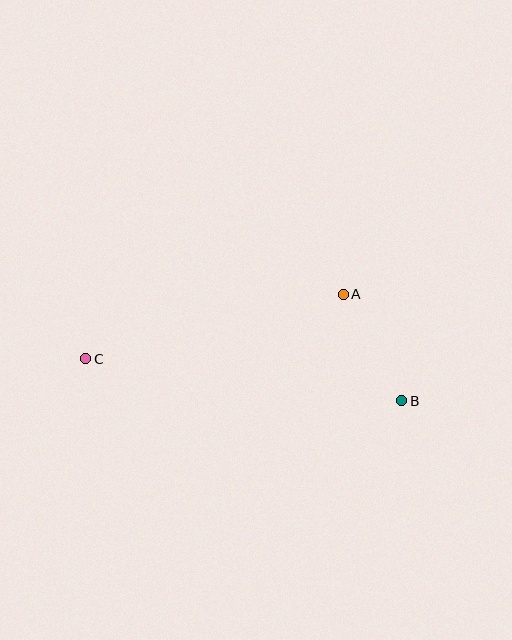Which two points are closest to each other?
Points A and B are closest to each other.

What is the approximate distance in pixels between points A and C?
The distance between A and C is approximately 265 pixels.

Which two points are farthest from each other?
Points B and C are farthest from each other.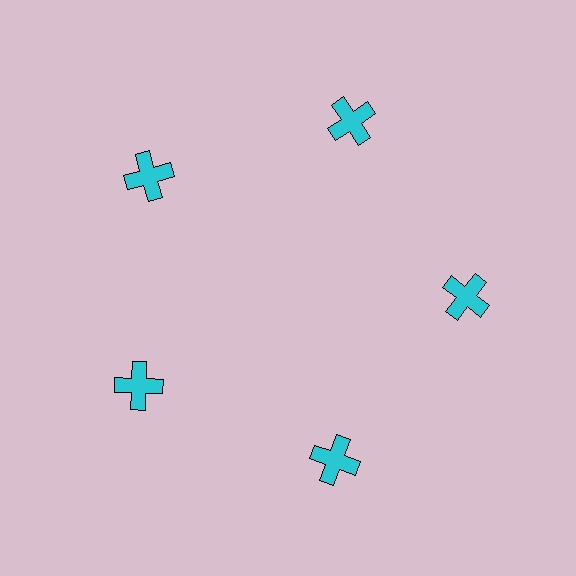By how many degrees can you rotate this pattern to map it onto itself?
The pattern maps onto itself every 72 degrees of rotation.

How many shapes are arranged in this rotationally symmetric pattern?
There are 5 shapes, arranged in 5 groups of 1.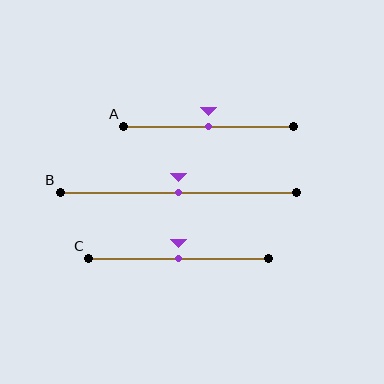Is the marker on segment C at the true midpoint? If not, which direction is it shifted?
Yes, the marker on segment C is at the true midpoint.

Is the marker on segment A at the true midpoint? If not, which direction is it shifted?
Yes, the marker on segment A is at the true midpoint.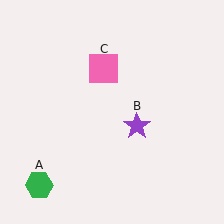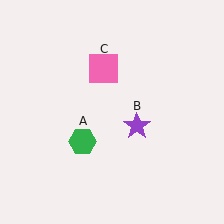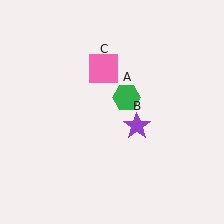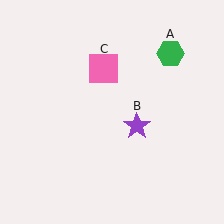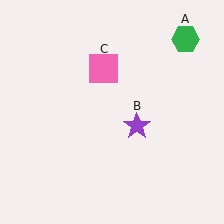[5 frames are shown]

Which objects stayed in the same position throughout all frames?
Purple star (object B) and pink square (object C) remained stationary.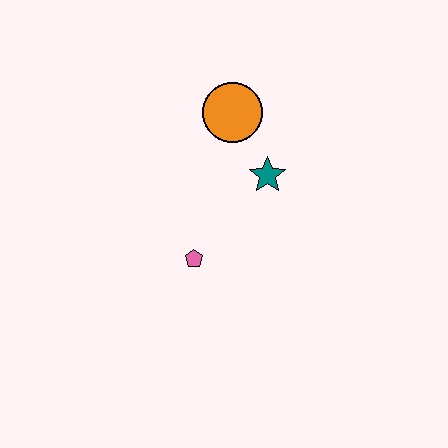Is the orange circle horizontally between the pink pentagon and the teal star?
Yes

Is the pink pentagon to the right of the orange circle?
No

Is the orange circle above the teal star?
Yes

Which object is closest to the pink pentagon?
The teal star is closest to the pink pentagon.